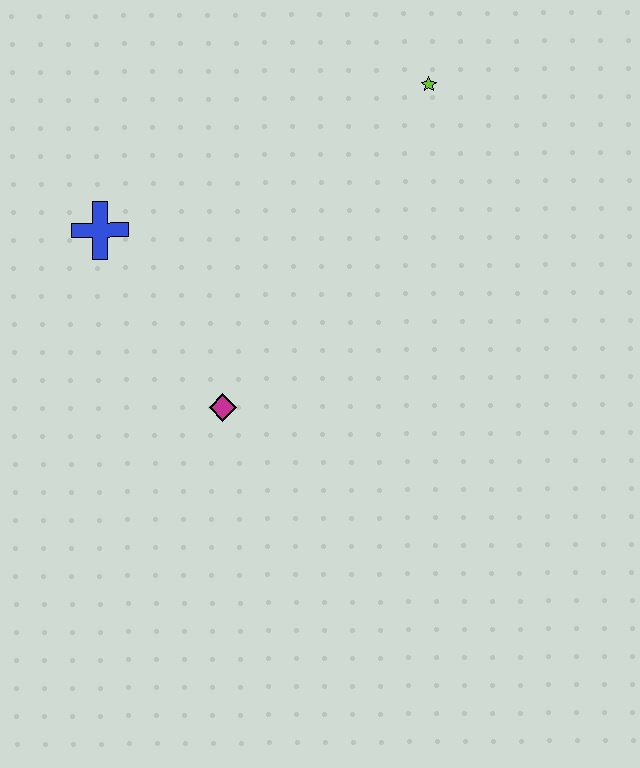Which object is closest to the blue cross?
The magenta diamond is closest to the blue cross.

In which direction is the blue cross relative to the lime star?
The blue cross is to the left of the lime star.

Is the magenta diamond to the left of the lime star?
Yes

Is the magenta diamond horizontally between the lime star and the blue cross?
Yes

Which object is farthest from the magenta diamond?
The lime star is farthest from the magenta diamond.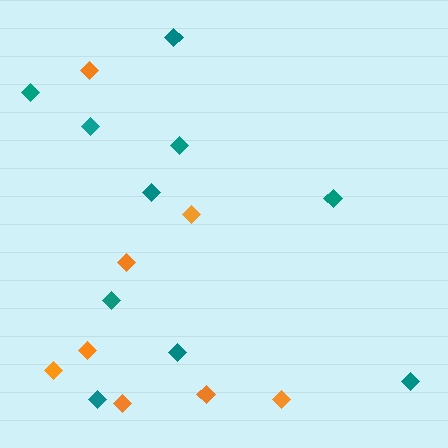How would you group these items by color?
There are 2 groups: one group of teal diamonds (10) and one group of orange diamonds (8).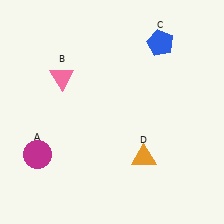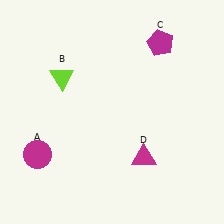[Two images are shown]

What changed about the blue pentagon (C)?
In Image 1, C is blue. In Image 2, it changed to magenta.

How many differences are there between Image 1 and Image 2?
There are 3 differences between the two images.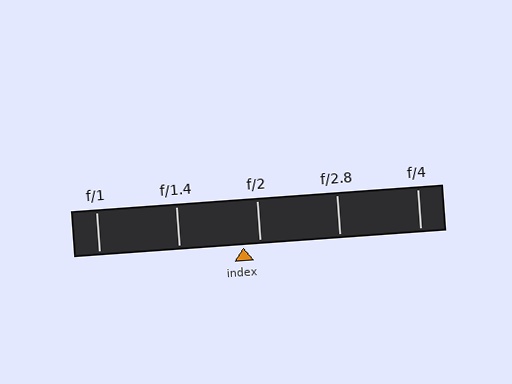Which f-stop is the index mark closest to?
The index mark is closest to f/2.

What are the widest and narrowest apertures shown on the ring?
The widest aperture shown is f/1 and the narrowest is f/4.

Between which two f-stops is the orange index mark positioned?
The index mark is between f/1.4 and f/2.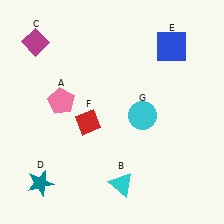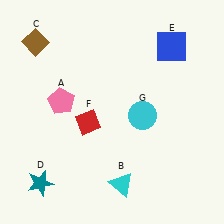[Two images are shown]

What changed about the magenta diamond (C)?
In Image 1, C is magenta. In Image 2, it changed to brown.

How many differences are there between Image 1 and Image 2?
There is 1 difference between the two images.